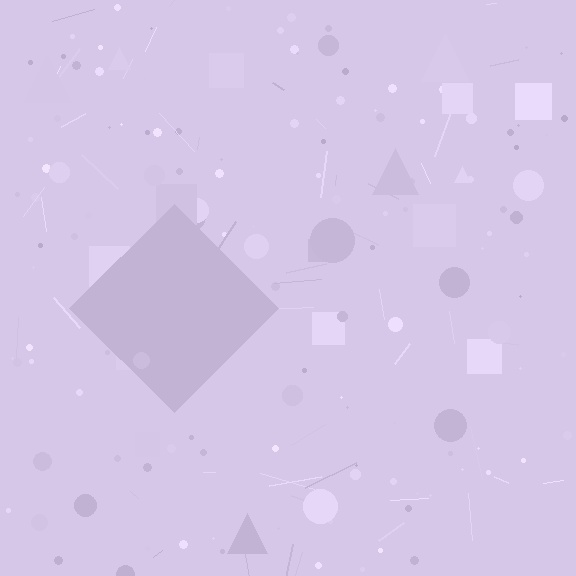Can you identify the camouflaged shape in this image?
The camouflaged shape is a diamond.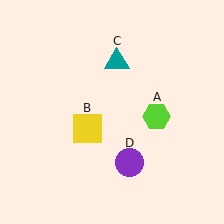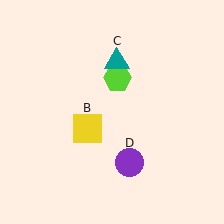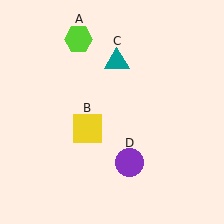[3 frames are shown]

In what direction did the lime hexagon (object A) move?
The lime hexagon (object A) moved up and to the left.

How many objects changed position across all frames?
1 object changed position: lime hexagon (object A).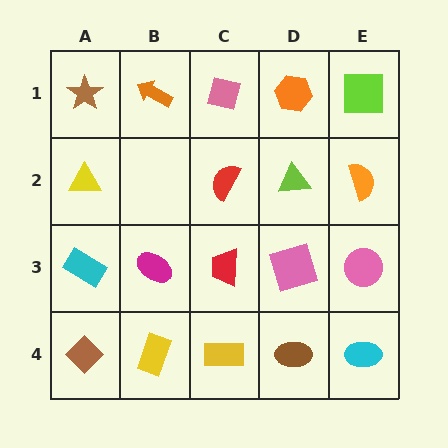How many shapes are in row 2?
4 shapes.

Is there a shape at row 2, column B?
No, that cell is empty.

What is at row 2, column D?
A lime triangle.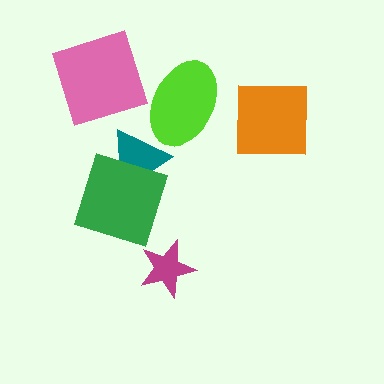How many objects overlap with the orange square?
0 objects overlap with the orange square.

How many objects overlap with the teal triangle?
2 objects overlap with the teal triangle.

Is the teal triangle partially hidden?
Yes, it is partially covered by another shape.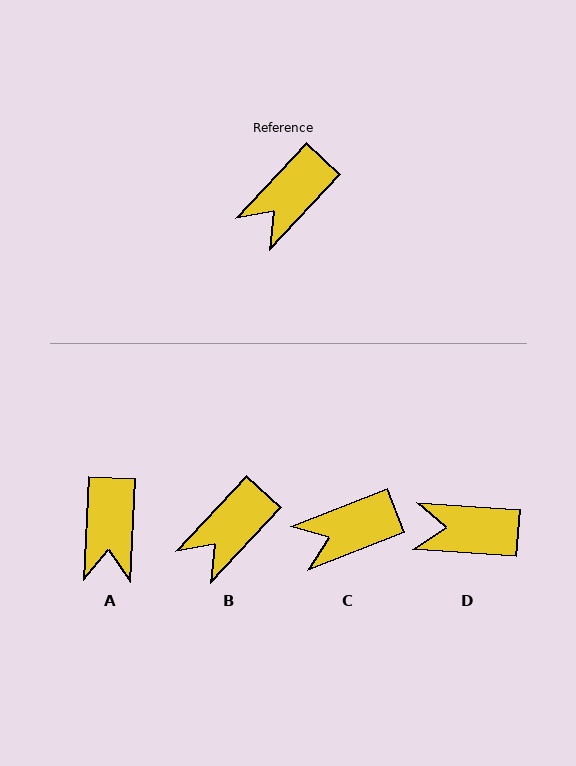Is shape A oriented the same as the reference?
No, it is off by about 40 degrees.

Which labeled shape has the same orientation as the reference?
B.